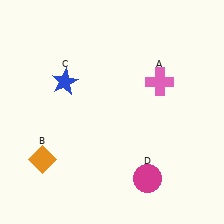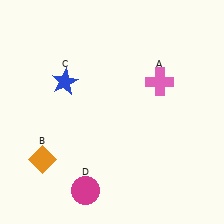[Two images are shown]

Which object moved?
The magenta circle (D) moved left.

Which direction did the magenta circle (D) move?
The magenta circle (D) moved left.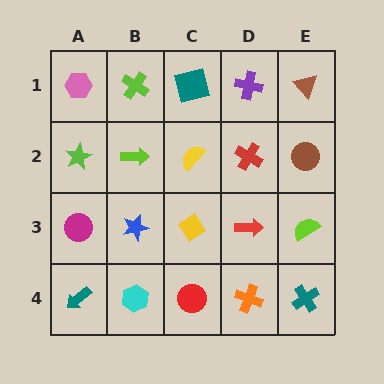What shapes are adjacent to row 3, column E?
A brown circle (row 2, column E), a teal cross (row 4, column E), a red arrow (row 3, column D).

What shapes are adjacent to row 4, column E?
A lime semicircle (row 3, column E), an orange cross (row 4, column D).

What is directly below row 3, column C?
A red circle.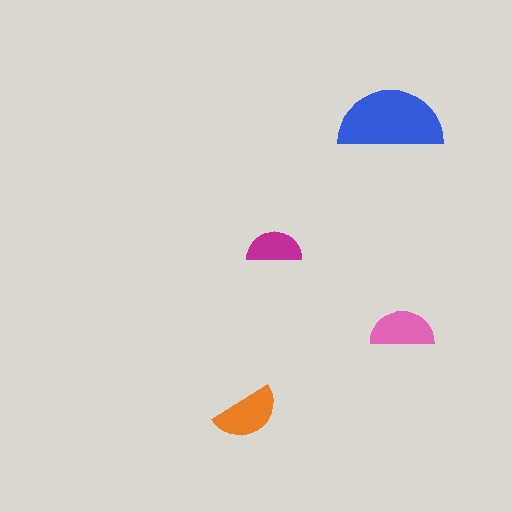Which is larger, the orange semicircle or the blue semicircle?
The blue one.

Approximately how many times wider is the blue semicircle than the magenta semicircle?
About 2 times wider.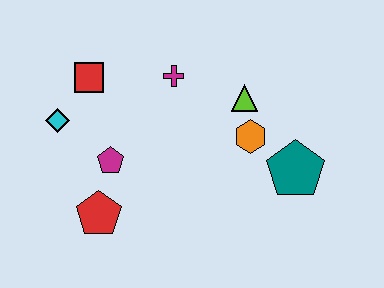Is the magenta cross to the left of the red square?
No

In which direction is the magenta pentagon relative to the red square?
The magenta pentagon is below the red square.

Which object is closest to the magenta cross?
The lime triangle is closest to the magenta cross.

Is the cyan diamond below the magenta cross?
Yes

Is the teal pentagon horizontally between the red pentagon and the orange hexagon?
No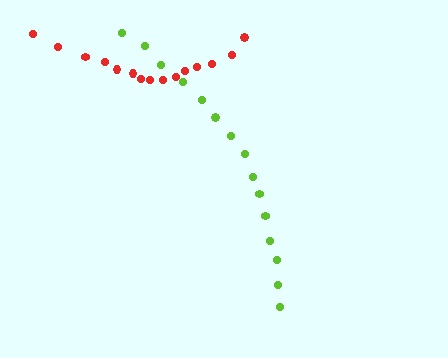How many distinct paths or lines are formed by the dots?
There are 2 distinct paths.